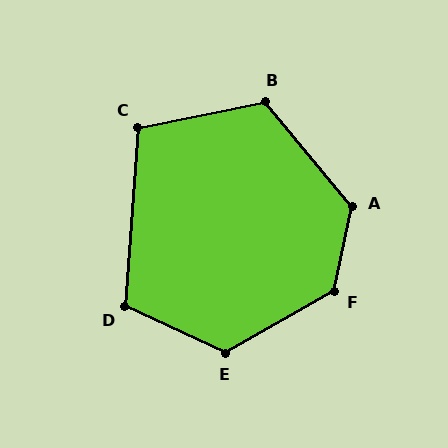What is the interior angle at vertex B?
Approximately 118 degrees (obtuse).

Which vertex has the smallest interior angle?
C, at approximately 106 degrees.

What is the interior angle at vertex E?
Approximately 126 degrees (obtuse).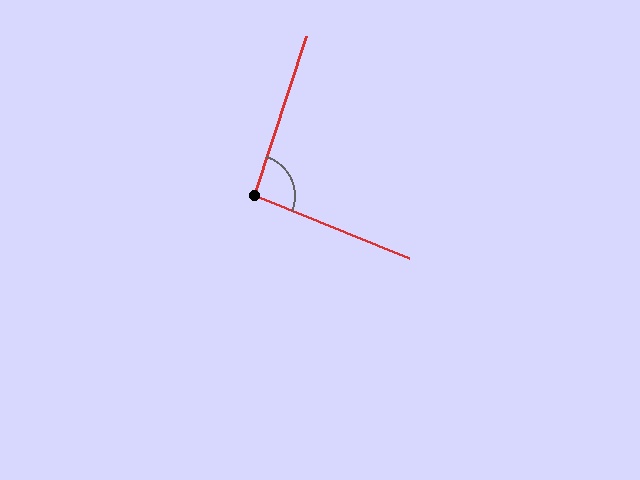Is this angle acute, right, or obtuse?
It is approximately a right angle.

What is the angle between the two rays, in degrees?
Approximately 94 degrees.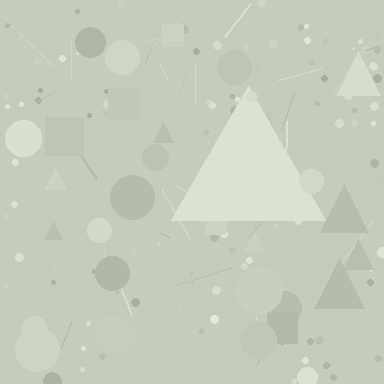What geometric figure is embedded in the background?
A triangle is embedded in the background.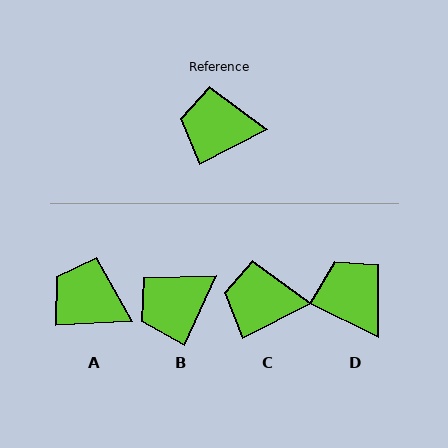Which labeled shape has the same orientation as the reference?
C.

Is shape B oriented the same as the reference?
No, it is off by about 39 degrees.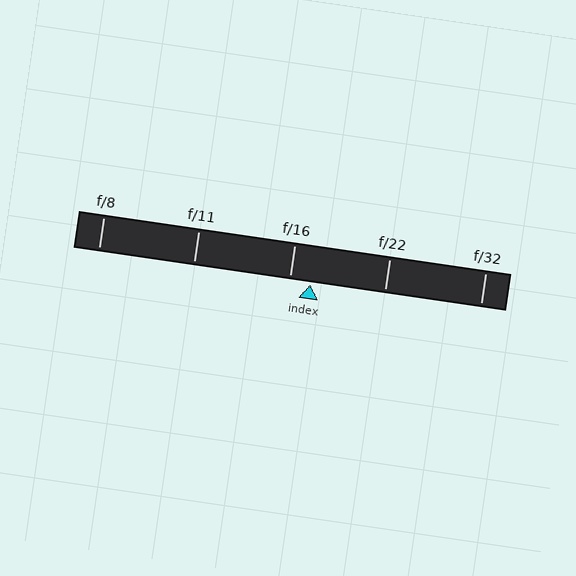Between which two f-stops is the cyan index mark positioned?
The index mark is between f/16 and f/22.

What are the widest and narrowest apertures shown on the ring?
The widest aperture shown is f/8 and the narrowest is f/32.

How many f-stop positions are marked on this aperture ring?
There are 5 f-stop positions marked.